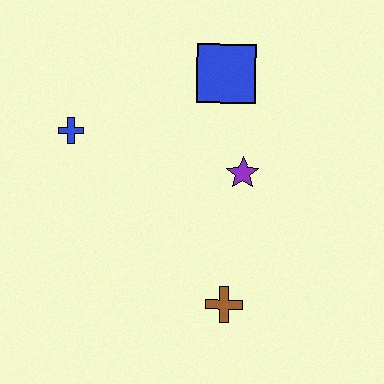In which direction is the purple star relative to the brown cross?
The purple star is above the brown cross.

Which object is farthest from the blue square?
The brown cross is farthest from the blue square.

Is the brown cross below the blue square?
Yes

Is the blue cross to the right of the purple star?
No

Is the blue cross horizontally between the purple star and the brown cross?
No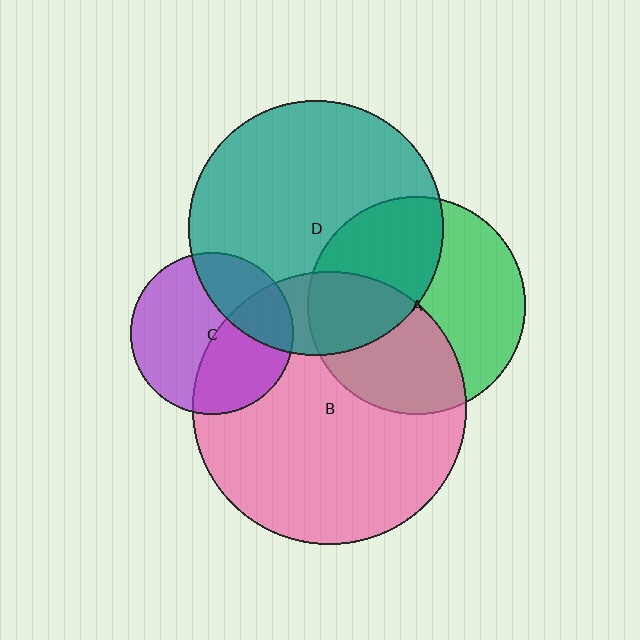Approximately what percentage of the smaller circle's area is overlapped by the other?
Approximately 45%.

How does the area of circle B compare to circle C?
Approximately 2.8 times.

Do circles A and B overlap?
Yes.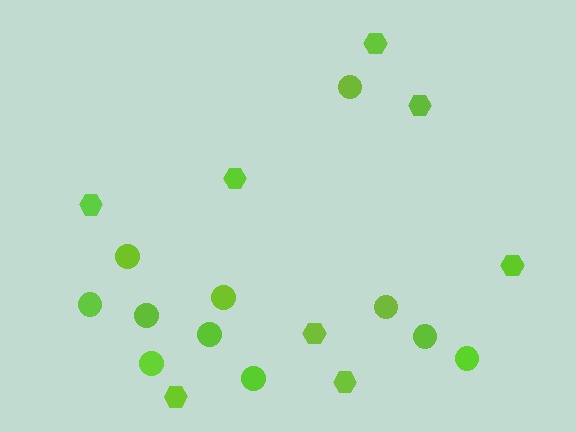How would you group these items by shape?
There are 2 groups: one group of hexagons (8) and one group of circles (11).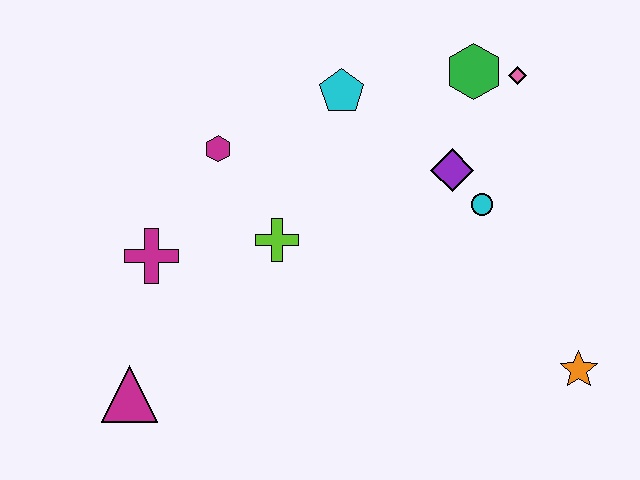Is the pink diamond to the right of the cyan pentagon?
Yes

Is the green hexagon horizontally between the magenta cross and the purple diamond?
No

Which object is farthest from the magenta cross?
The orange star is farthest from the magenta cross.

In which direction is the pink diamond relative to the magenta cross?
The pink diamond is to the right of the magenta cross.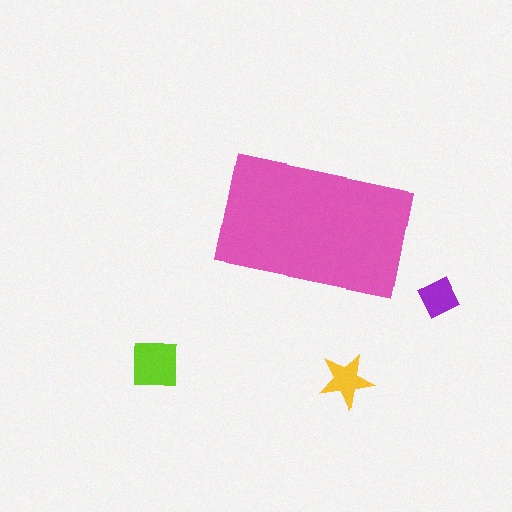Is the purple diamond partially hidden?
No, the purple diamond is fully visible.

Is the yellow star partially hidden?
No, the yellow star is fully visible.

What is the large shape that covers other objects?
A pink rectangle.